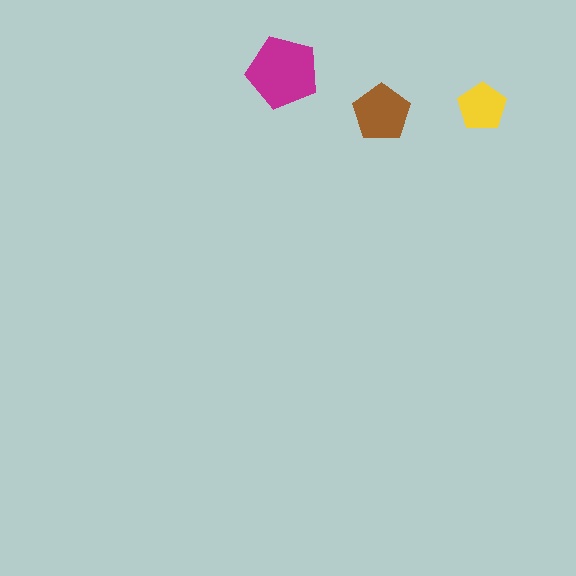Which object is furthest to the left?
The magenta pentagon is leftmost.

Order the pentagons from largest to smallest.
the magenta one, the brown one, the yellow one.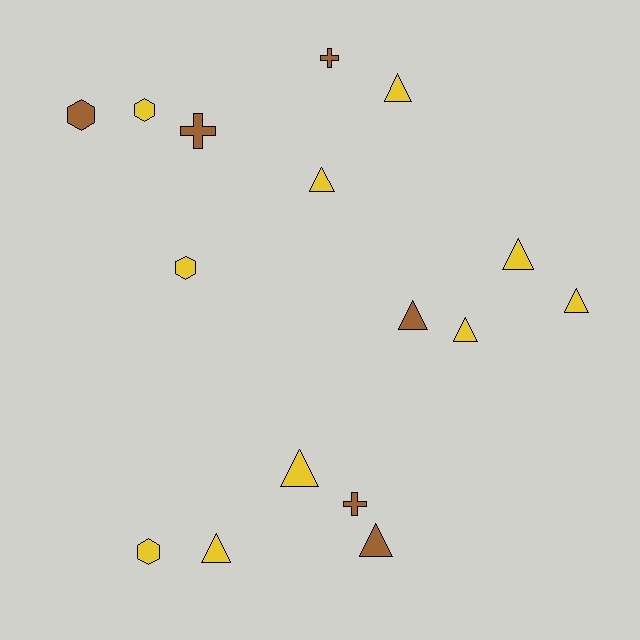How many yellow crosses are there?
There are no yellow crosses.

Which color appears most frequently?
Yellow, with 10 objects.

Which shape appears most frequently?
Triangle, with 9 objects.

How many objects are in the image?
There are 16 objects.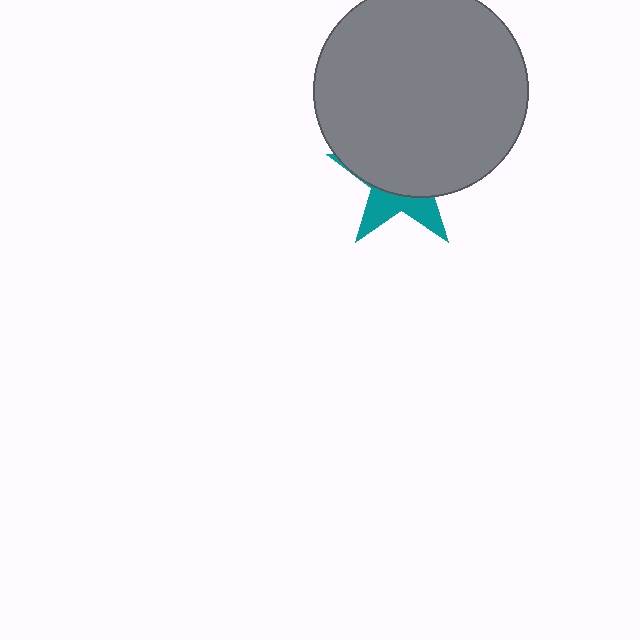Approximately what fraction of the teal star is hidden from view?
Roughly 67% of the teal star is hidden behind the gray circle.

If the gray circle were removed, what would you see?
You would see the complete teal star.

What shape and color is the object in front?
The object in front is a gray circle.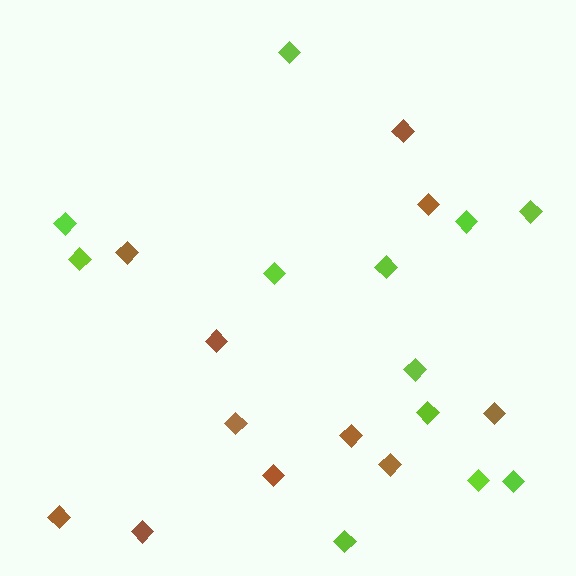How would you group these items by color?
There are 2 groups: one group of lime diamonds (12) and one group of brown diamonds (11).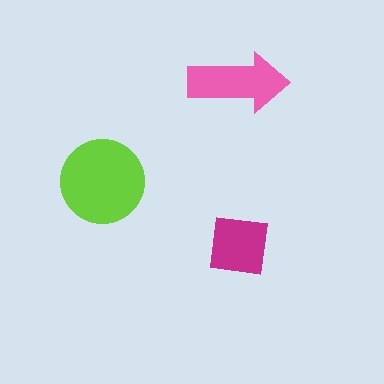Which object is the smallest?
The magenta square.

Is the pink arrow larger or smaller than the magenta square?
Larger.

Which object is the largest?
The lime circle.